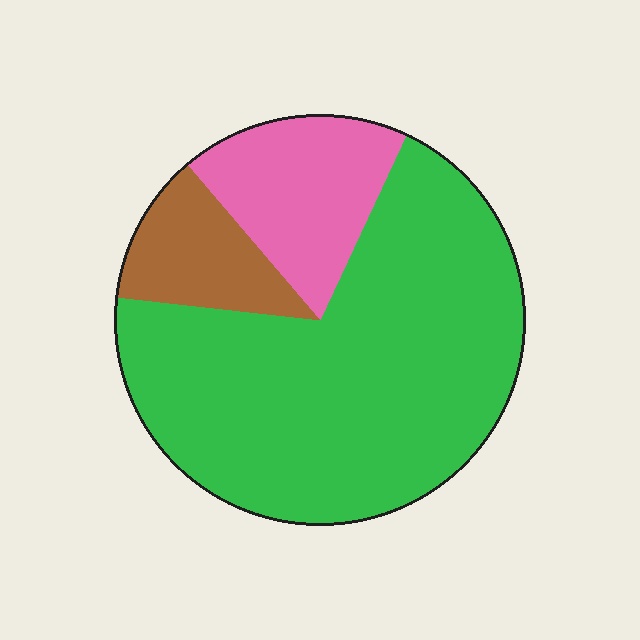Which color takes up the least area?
Brown, at roughly 10%.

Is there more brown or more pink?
Pink.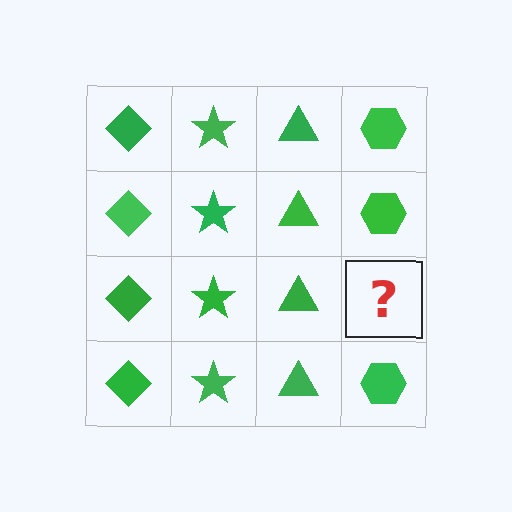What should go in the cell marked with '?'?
The missing cell should contain a green hexagon.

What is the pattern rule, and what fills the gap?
The rule is that each column has a consistent shape. The gap should be filled with a green hexagon.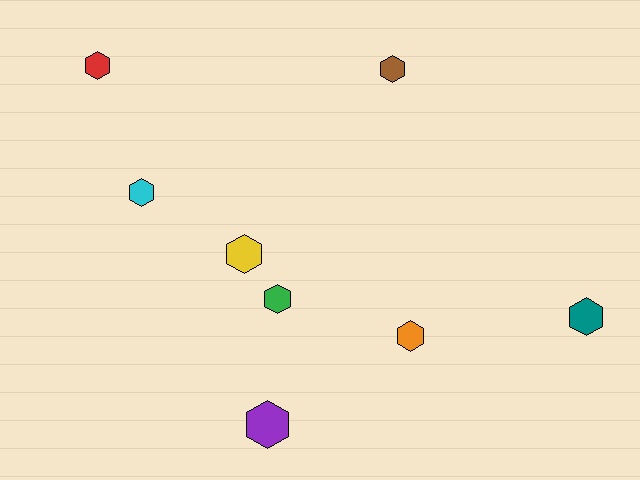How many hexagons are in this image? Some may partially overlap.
There are 8 hexagons.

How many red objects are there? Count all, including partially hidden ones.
There is 1 red object.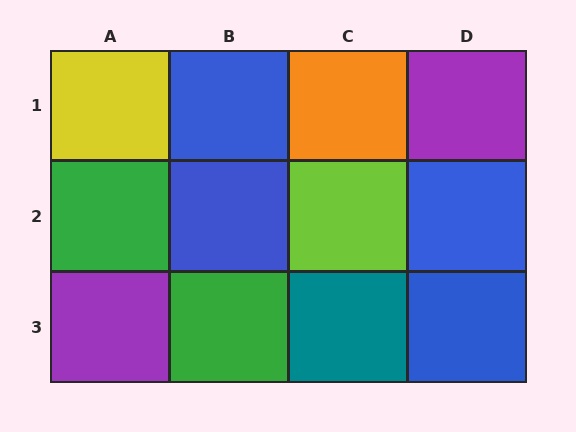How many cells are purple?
2 cells are purple.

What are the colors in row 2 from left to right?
Green, blue, lime, blue.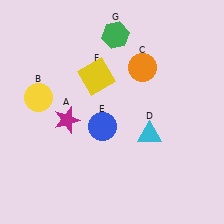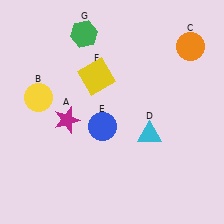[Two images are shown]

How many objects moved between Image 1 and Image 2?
2 objects moved between the two images.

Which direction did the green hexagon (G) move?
The green hexagon (G) moved left.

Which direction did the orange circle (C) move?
The orange circle (C) moved right.